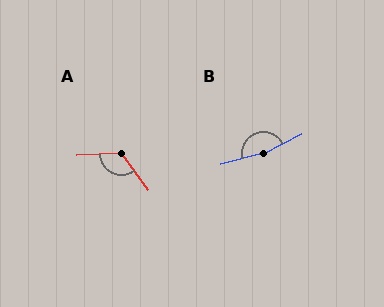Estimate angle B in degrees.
Approximately 167 degrees.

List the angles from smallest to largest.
A (125°), B (167°).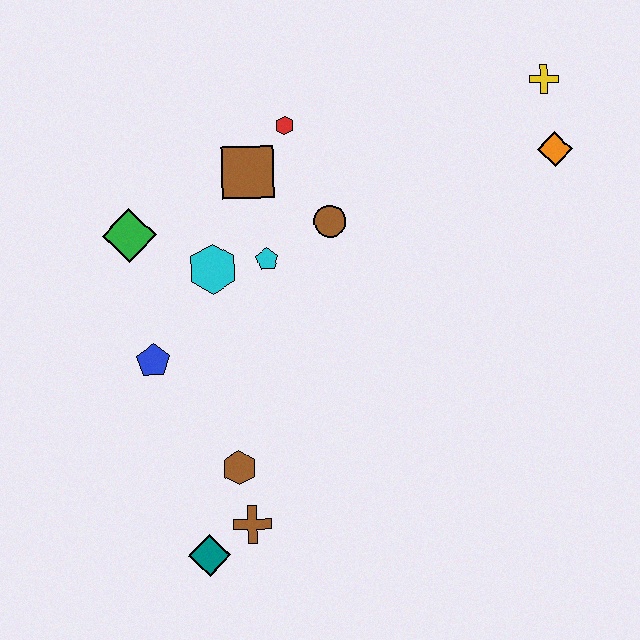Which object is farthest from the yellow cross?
The teal diamond is farthest from the yellow cross.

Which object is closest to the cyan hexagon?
The cyan pentagon is closest to the cyan hexagon.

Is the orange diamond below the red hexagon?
Yes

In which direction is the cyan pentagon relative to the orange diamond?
The cyan pentagon is to the left of the orange diamond.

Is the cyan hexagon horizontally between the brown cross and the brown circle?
No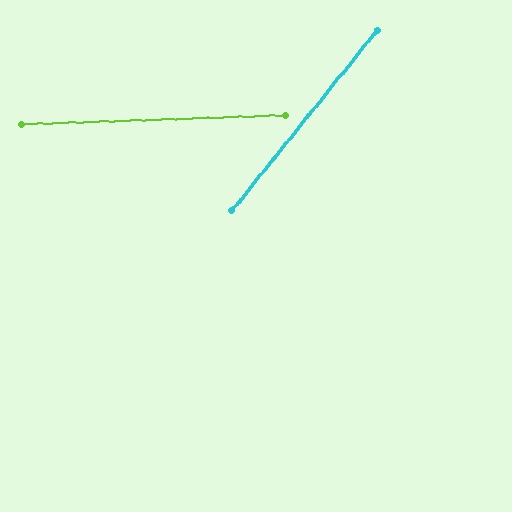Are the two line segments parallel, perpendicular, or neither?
Neither parallel nor perpendicular — they differ by about 49°.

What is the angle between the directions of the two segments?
Approximately 49 degrees.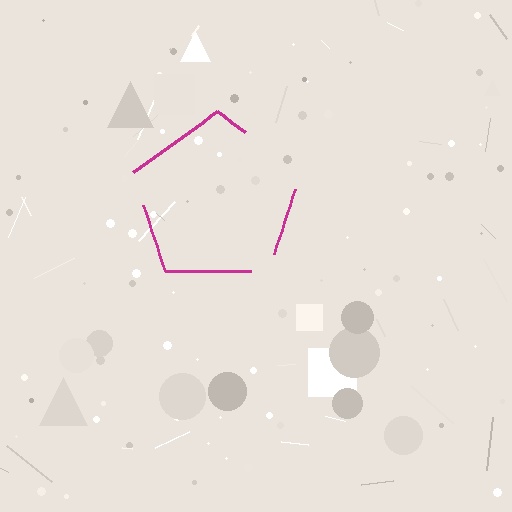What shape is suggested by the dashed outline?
The dashed outline suggests a pentagon.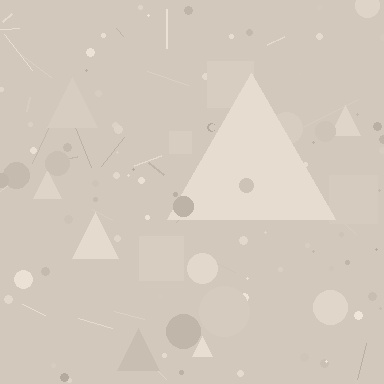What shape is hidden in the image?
A triangle is hidden in the image.